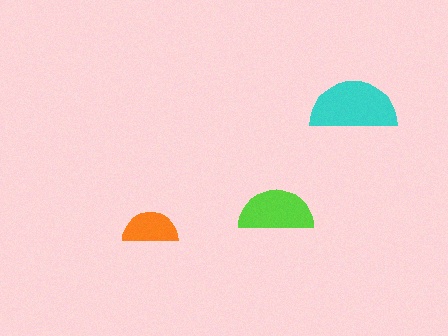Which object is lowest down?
The orange semicircle is bottommost.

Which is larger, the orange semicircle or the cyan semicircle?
The cyan one.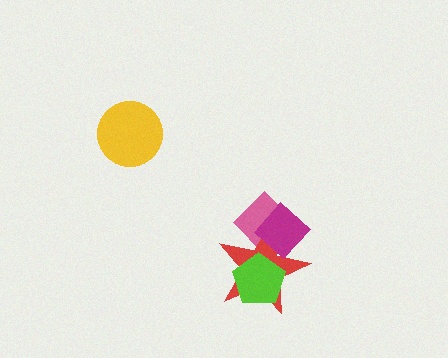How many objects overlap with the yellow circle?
0 objects overlap with the yellow circle.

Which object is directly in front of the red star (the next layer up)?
The lime pentagon is directly in front of the red star.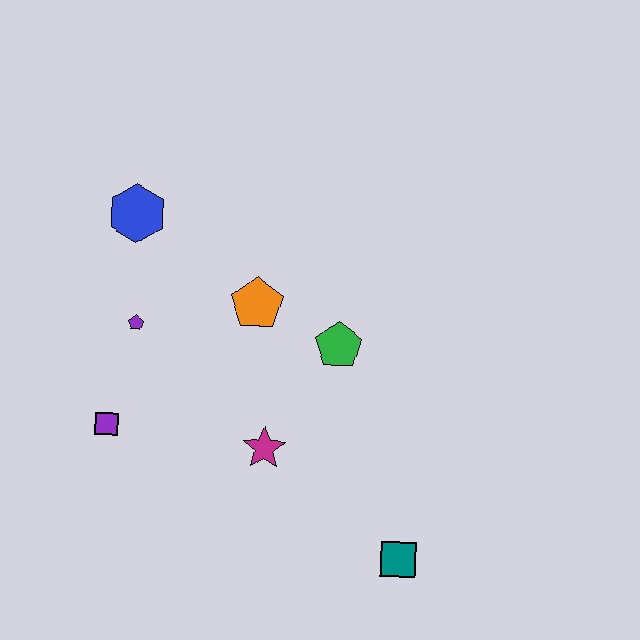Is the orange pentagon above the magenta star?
Yes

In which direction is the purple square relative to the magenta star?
The purple square is to the left of the magenta star.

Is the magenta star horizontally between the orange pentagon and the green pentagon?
Yes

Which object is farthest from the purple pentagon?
The teal square is farthest from the purple pentagon.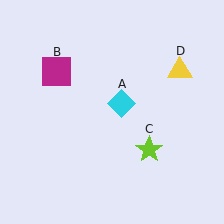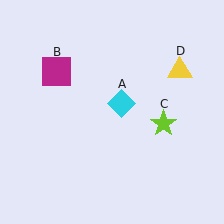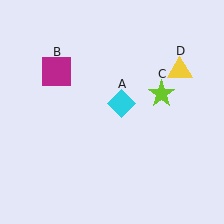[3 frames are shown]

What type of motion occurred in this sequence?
The lime star (object C) rotated counterclockwise around the center of the scene.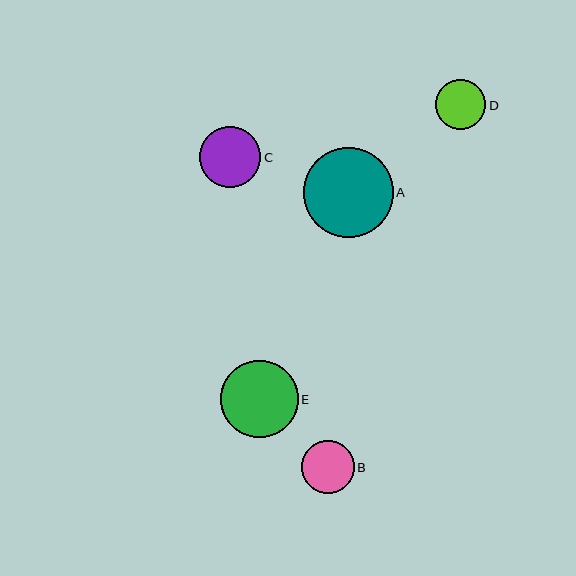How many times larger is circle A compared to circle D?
Circle A is approximately 1.8 times the size of circle D.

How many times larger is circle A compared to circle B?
Circle A is approximately 1.7 times the size of circle B.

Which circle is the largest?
Circle A is the largest with a size of approximately 90 pixels.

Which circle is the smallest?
Circle D is the smallest with a size of approximately 50 pixels.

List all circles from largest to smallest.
From largest to smallest: A, E, C, B, D.